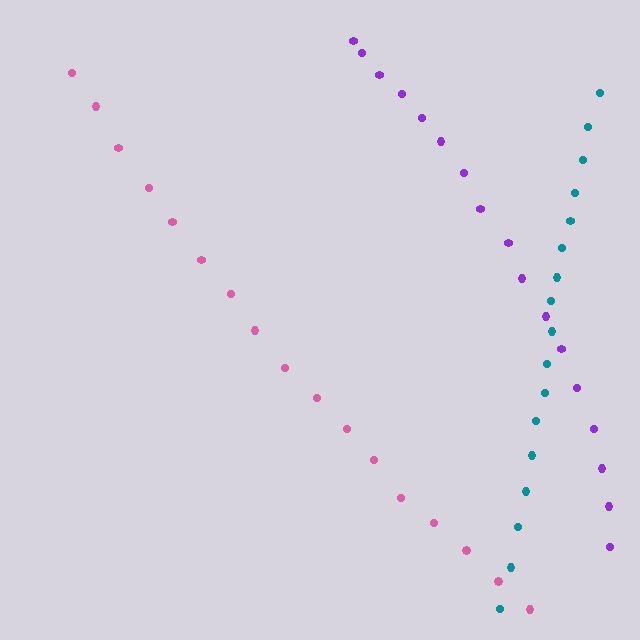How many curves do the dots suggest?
There are 3 distinct paths.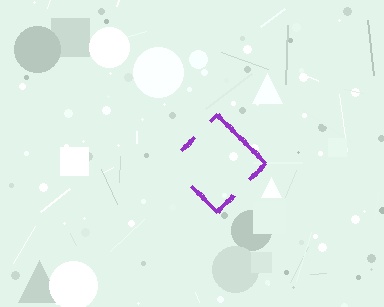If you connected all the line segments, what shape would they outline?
They would outline a diamond.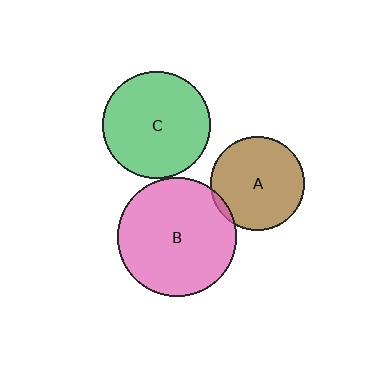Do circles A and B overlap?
Yes.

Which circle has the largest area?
Circle B (pink).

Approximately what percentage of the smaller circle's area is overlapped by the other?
Approximately 5%.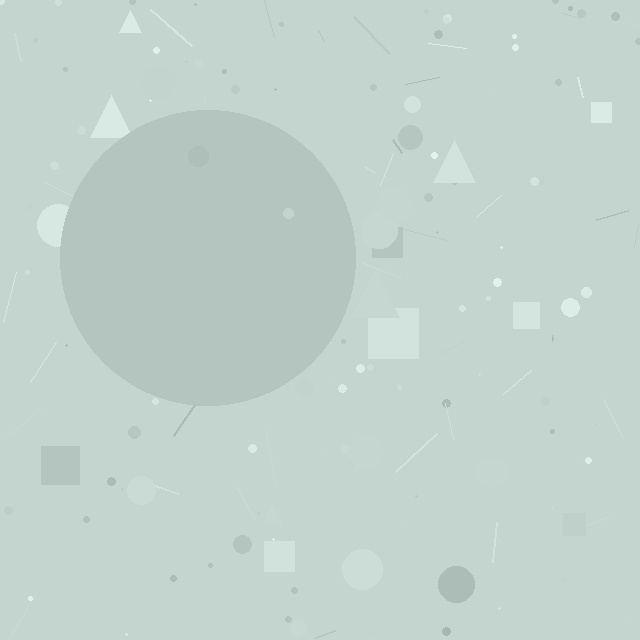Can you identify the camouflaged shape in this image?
The camouflaged shape is a circle.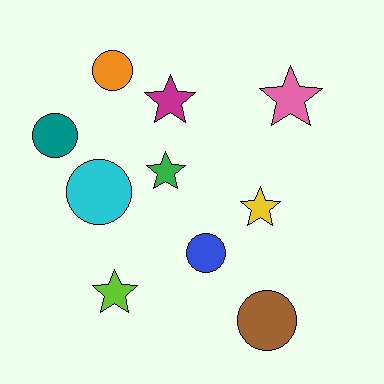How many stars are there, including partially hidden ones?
There are 5 stars.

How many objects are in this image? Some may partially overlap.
There are 10 objects.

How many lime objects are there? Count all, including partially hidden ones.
There is 1 lime object.